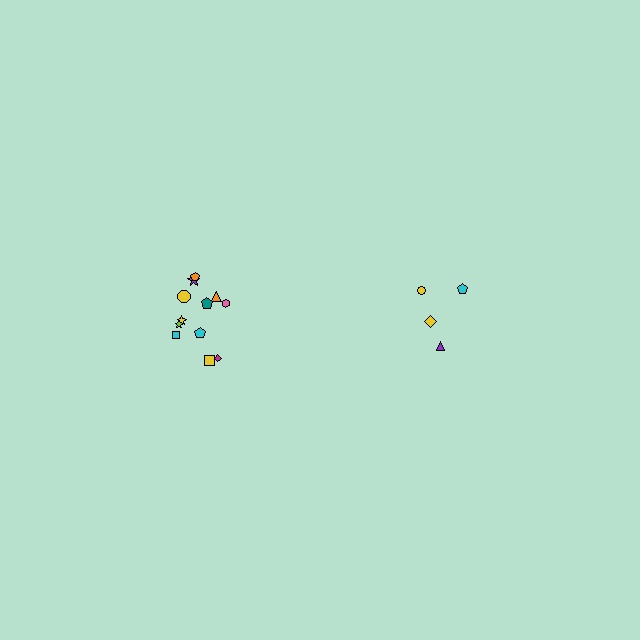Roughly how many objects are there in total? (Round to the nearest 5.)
Roughly 15 objects in total.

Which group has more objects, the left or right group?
The left group.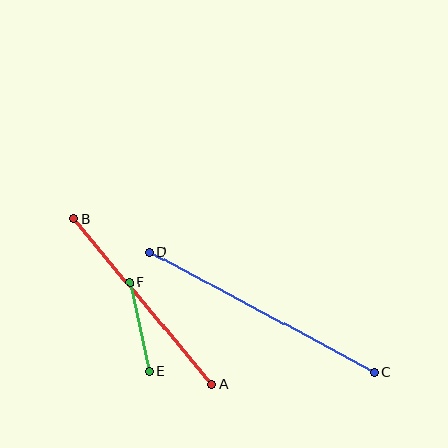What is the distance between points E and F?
The distance is approximately 91 pixels.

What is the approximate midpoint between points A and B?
The midpoint is at approximately (143, 302) pixels.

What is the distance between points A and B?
The distance is approximately 216 pixels.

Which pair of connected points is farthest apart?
Points C and D are farthest apart.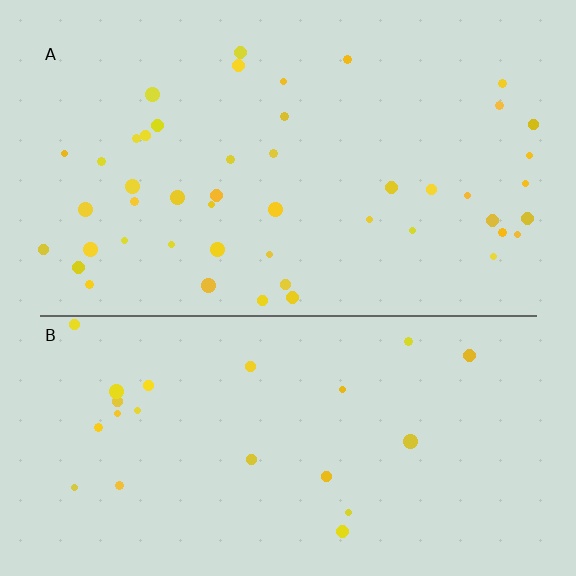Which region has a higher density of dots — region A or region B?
A (the top).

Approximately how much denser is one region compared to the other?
Approximately 2.1× — region A over region B.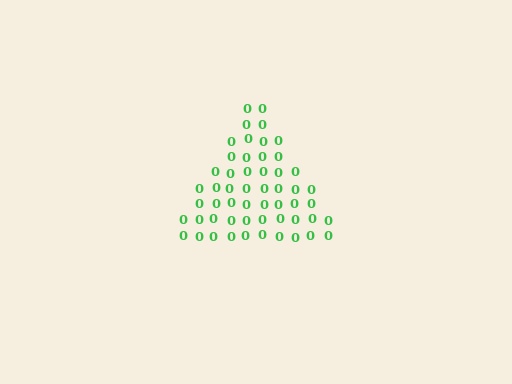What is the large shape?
The large shape is a triangle.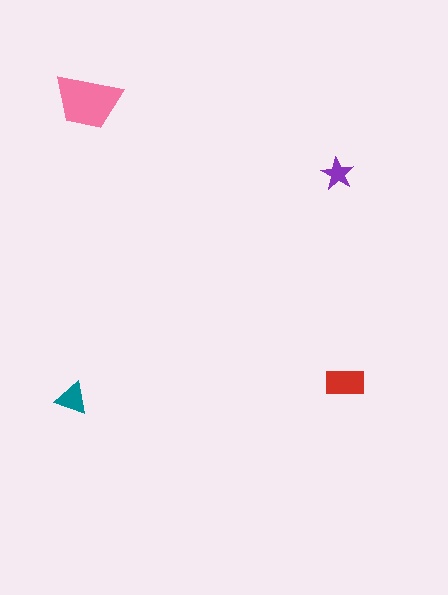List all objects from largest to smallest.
The pink trapezoid, the red rectangle, the teal triangle, the purple star.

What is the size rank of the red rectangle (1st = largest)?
2nd.